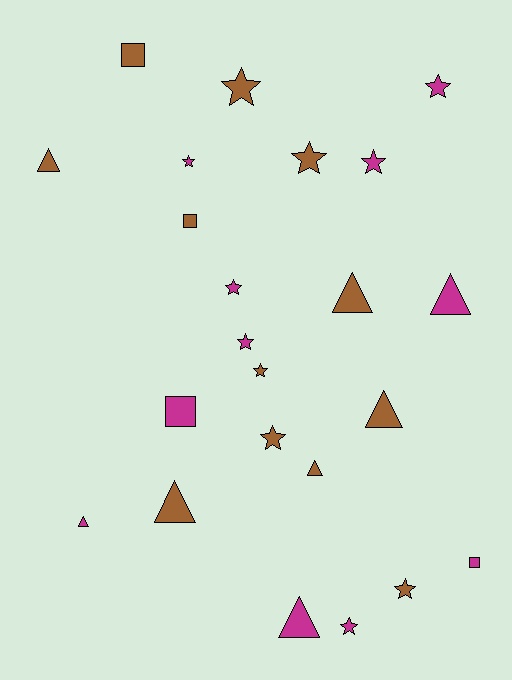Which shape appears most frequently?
Star, with 11 objects.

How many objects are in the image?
There are 23 objects.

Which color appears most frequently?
Brown, with 12 objects.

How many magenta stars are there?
There are 6 magenta stars.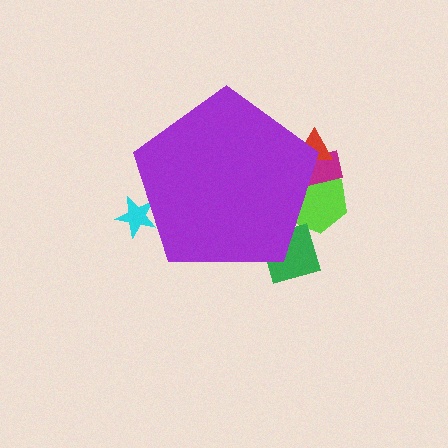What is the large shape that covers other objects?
A purple pentagon.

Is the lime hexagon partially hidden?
Yes, the lime hexagon is partially hidden behind the purple pentagon.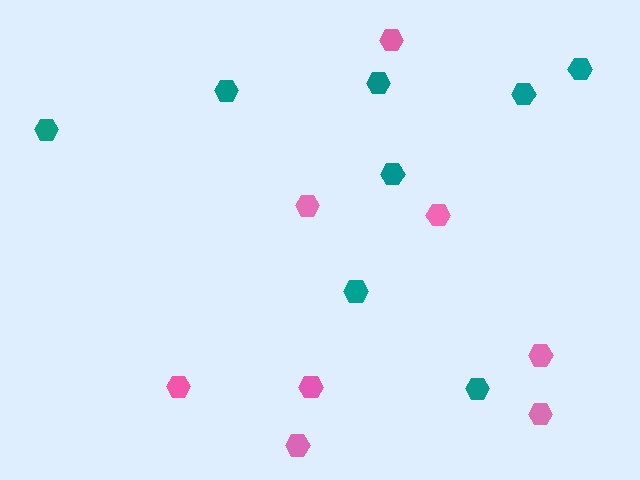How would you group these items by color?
There are 2 groups: one group of pink hexagons (8) and one group of teal hexagons (8).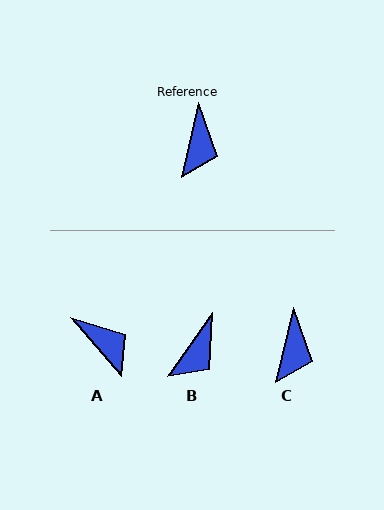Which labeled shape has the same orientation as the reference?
C.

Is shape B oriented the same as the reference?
No, it is off by about 22 degrees.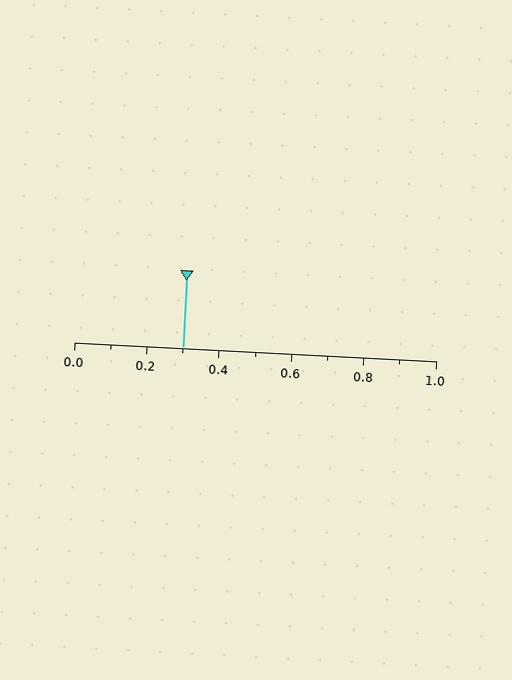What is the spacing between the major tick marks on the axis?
The major ticks are spaced 0.2 apart.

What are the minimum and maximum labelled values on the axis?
The axis runs from 0.0 to 1.0.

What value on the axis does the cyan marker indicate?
The marker indicates approximately 0.3.